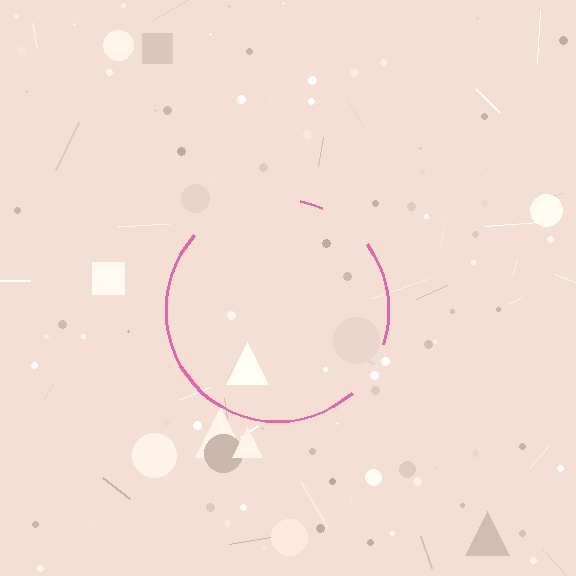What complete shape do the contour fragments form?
The contour fragments form a circle.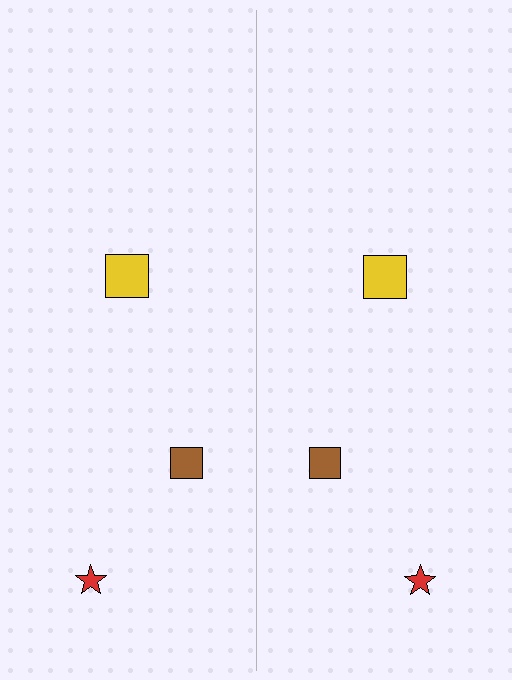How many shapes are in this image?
There are 6 shapes in this image.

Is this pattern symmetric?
Yes, this pattern has bilateral (reflection) symmetry.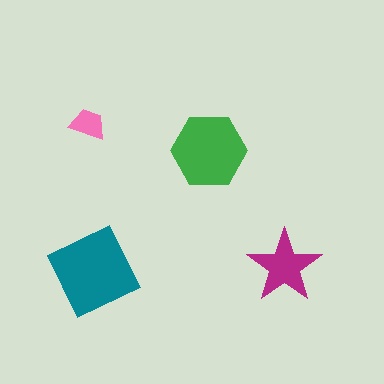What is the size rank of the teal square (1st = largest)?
1st.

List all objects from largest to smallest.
The teal square, the green hexagon, the magenta star, the pink trapezoid.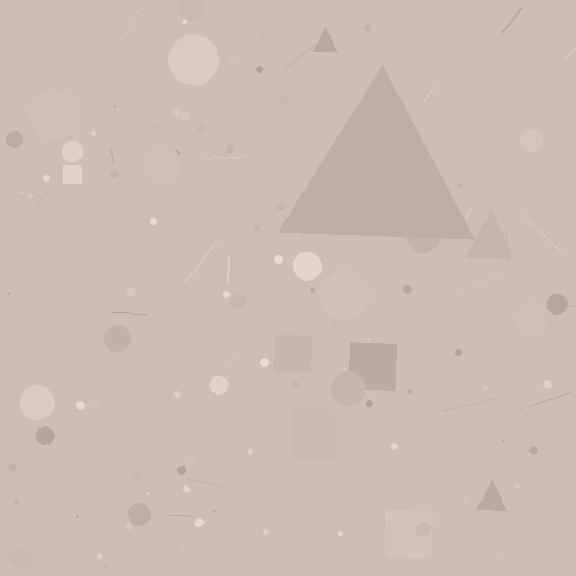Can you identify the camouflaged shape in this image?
The camouflaged shape is a triangle.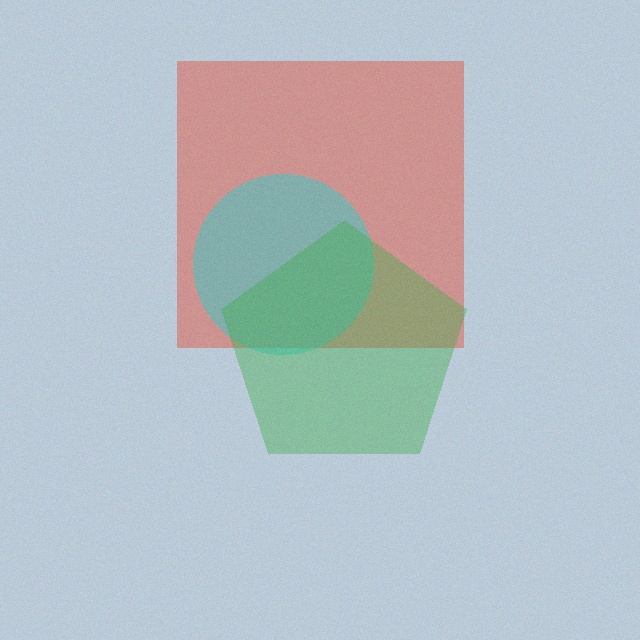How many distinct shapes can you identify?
There are 3 distinct shapes: a red square, a cyan circle, a green pentagon.